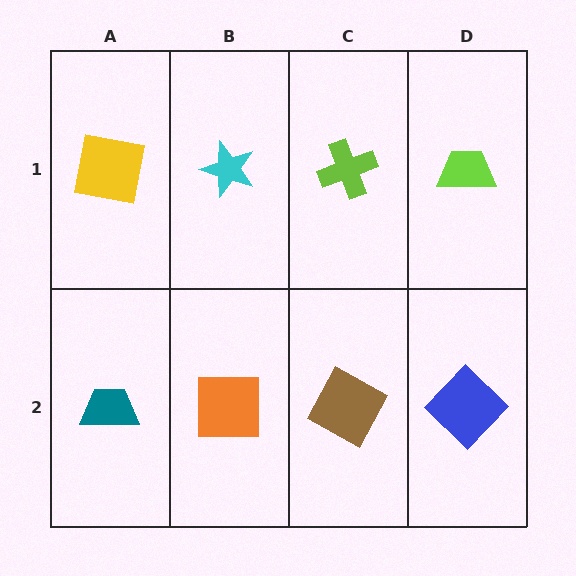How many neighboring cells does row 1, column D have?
2.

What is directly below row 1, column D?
A blue diamond.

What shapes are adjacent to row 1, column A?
A teal trapezoid (row 2, column A), a cyan star (row 1, column B).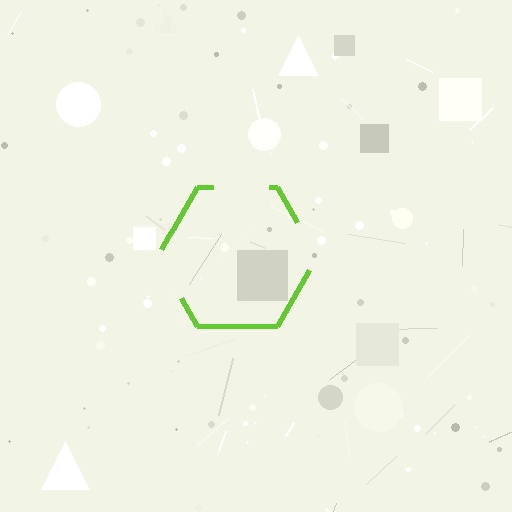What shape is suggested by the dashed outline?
The dashed outline suggests a hexagon.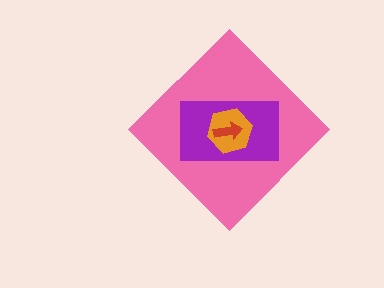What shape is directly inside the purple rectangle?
The orange hexagon.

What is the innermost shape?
The red arrow.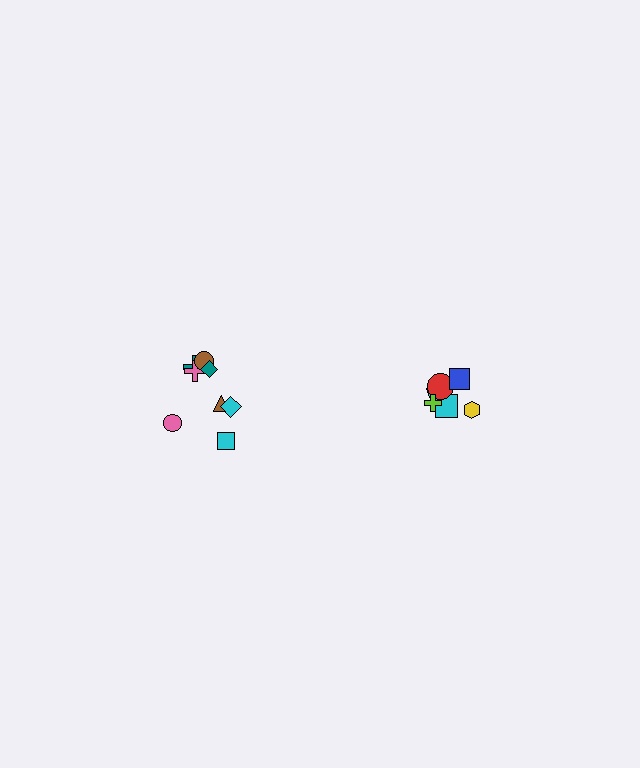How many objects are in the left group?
There are 8 objects.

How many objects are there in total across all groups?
There are 14 objects.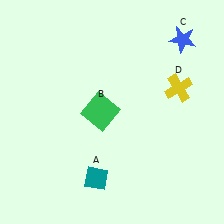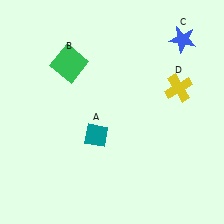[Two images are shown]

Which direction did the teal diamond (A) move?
The teal diamond (A) moved up.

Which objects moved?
The objects that moved are: the teal diamond (A), the green square (B).